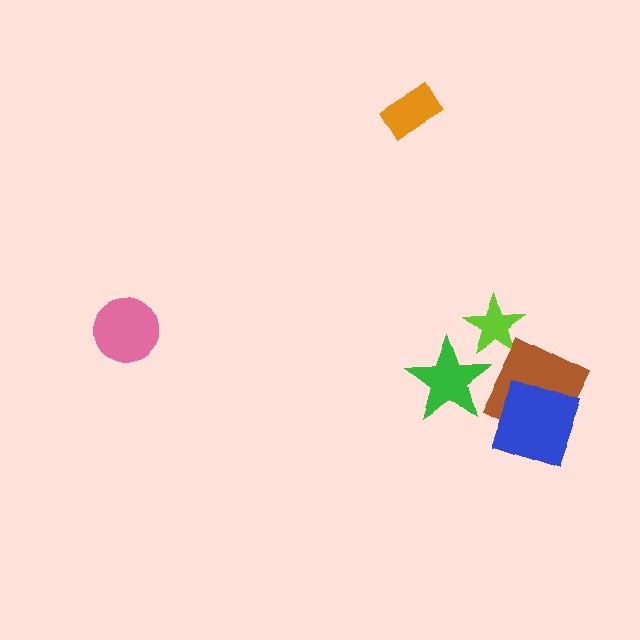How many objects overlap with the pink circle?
0 objects overlap with the pink circle.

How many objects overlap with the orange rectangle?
0 objects overlap with the orange rectangle.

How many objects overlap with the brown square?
1 object overlaps with the brown square.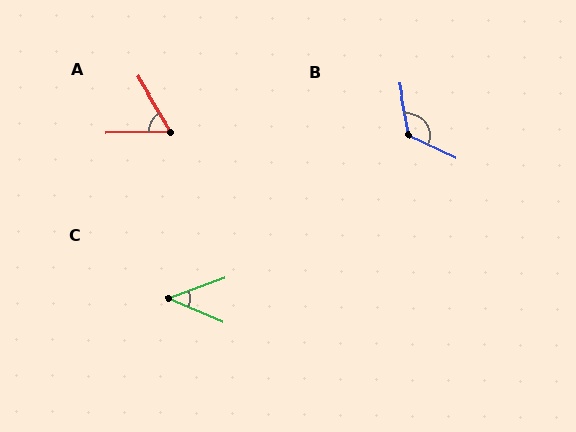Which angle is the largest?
B, at approximately 126 degrees.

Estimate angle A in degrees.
Approximately 60 degrees.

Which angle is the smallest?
C, at approximately 43 degrees.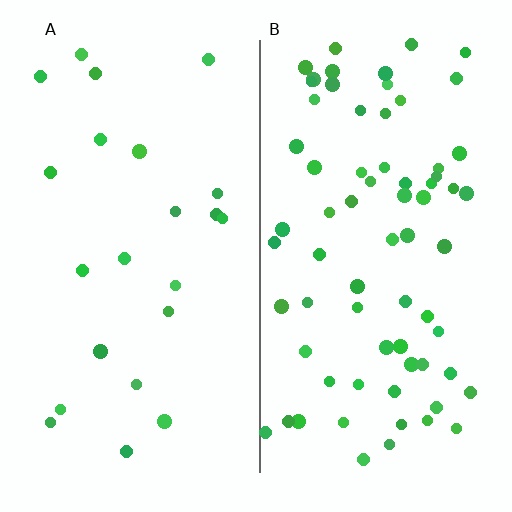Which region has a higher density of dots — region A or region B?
B (the right).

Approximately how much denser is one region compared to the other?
Approximately 3.1× — region B over region A.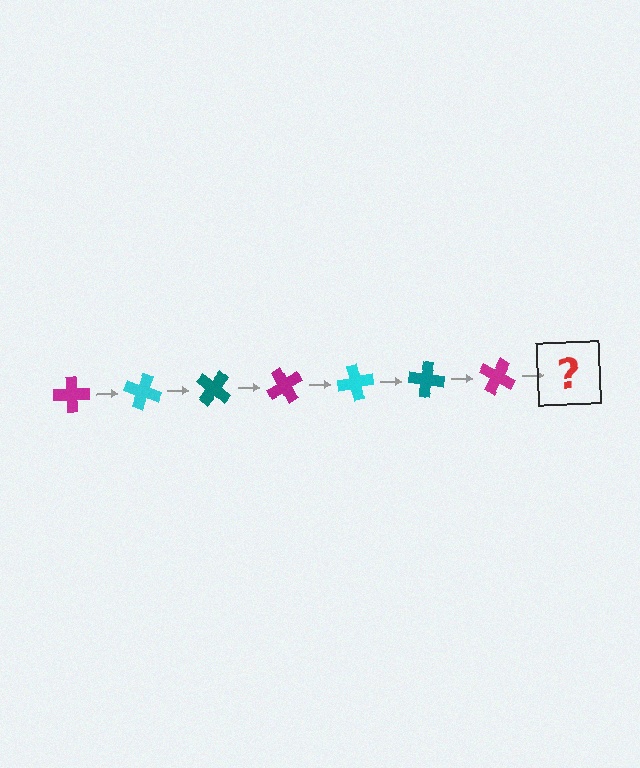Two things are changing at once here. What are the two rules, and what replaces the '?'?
The two rules are that it rotates 20 degrees each step and the color cycles through magenta, cyan, and teal. The '?' should be a cyan cross, rotated 140 degrees from the start.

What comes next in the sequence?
The next element should be a cyan cross, rotated 140 degrees from the start.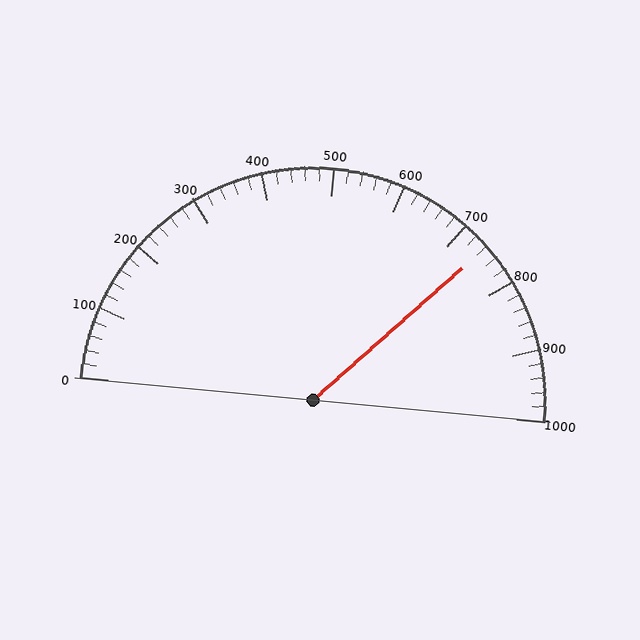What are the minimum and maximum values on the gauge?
The gauge ranges from 0 to 1000.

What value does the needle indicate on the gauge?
The needle indicates approximately 740.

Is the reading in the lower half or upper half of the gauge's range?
The reading is in the upper half of the range (0 to 1000).